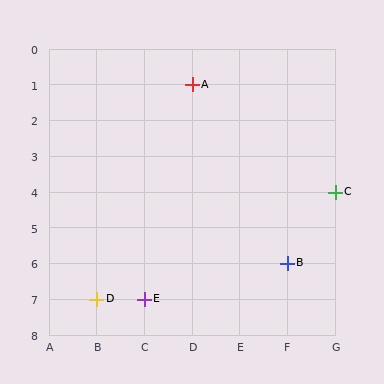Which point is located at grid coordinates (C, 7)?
Point E is at (C, 7).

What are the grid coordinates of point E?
Point E is at grid coordinates (C, 7).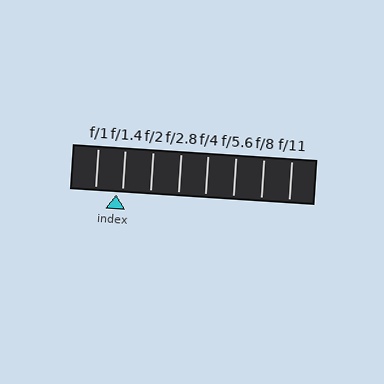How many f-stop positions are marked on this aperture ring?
There are 8 f-stop positions marked.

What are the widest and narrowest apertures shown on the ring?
The widest aperture shown is f/1 and the narrowest is f/11.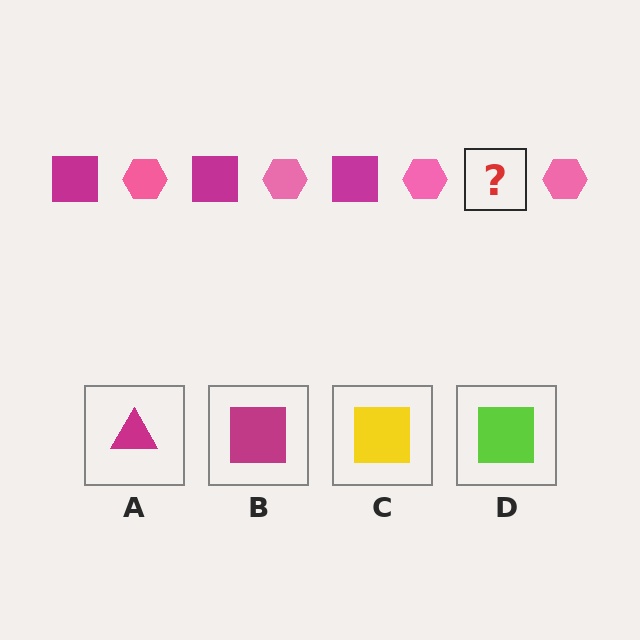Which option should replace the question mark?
Option B.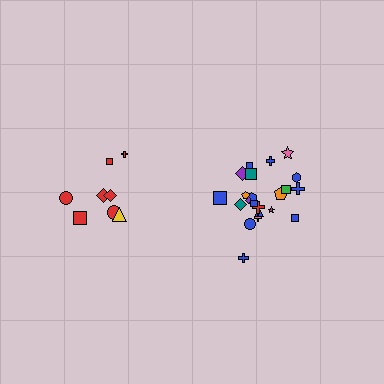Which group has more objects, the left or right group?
The right group.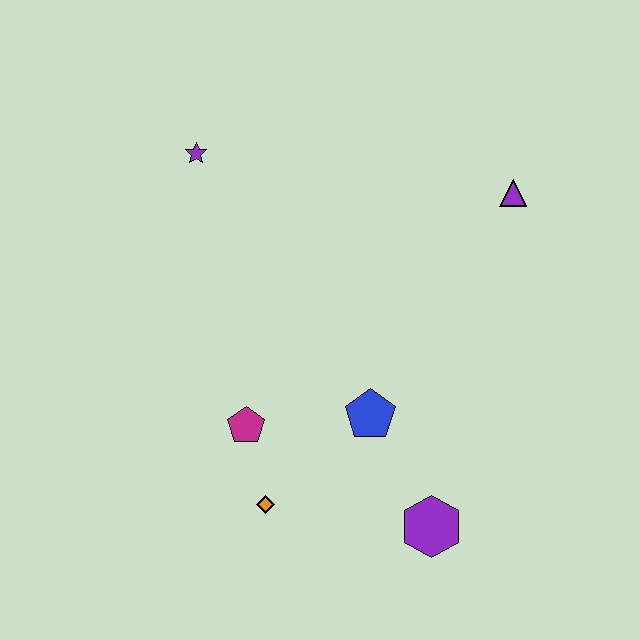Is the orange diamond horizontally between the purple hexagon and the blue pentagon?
No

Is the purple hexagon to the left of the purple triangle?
Yes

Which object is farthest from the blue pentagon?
The purple star is farthest from the blue pentagon.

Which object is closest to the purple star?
The magenta pentagon is closest to the purple star.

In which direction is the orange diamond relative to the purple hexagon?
The orange diamond is to the left of the purple hexagon.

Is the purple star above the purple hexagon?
Yes